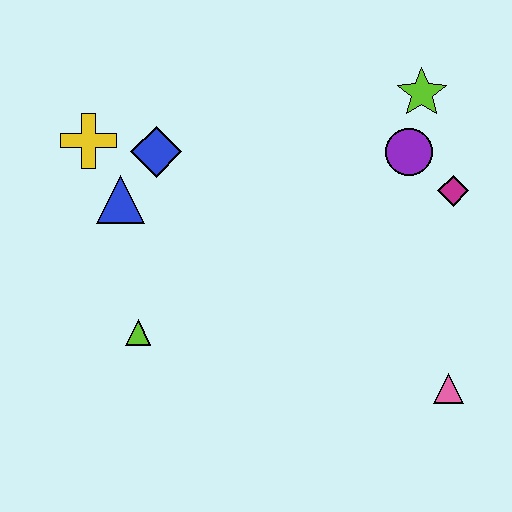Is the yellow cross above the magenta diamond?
Yes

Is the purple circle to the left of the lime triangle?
No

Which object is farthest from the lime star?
The lime triangle is farthest from the lime star.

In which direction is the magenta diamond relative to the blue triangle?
The magenta diamond is to the right of the blue triangle.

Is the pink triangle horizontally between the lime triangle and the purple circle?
No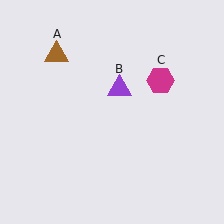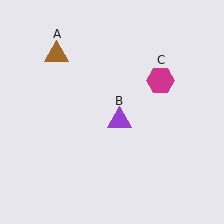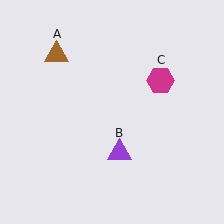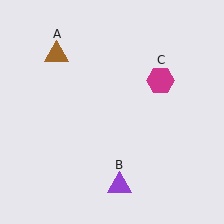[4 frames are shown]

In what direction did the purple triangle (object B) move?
The purple triangle (object B) moved down.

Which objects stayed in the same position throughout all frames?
Brown triangle (object A) and magenta hexagon (object C) remained stationary.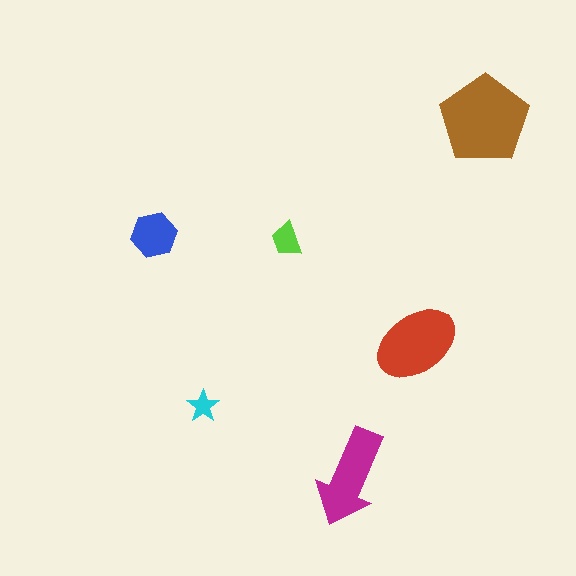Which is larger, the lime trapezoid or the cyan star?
The lime trapezoid.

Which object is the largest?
The brown pentagon.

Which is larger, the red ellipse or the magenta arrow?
The red ellipse.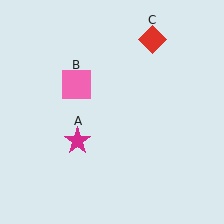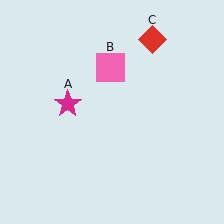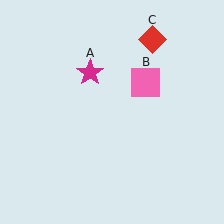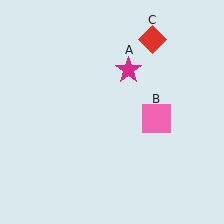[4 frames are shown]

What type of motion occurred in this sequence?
The magenta star (object A), pink square (object B) rotated clockwise around the center of the scene.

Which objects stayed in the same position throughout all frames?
Red diamond (object C) remained stationary.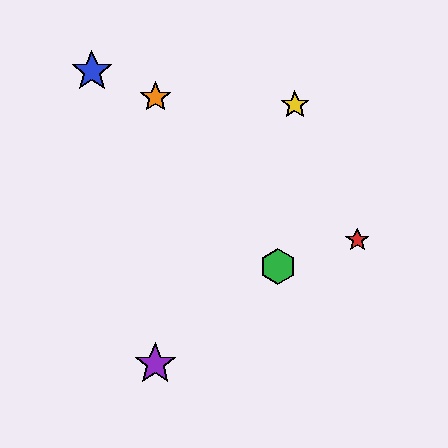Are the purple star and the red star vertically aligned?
No, the purple star is at x≈155 and the red star is at x≈357.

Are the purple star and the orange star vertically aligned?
Yes, both are at x≈155.